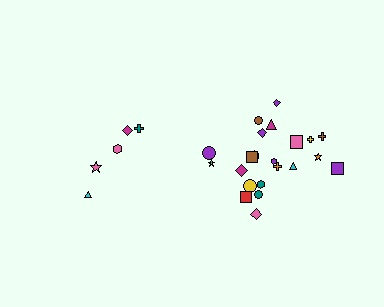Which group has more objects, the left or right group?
The right group.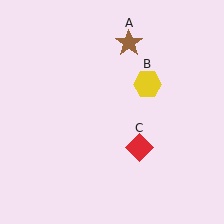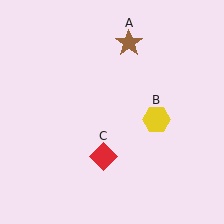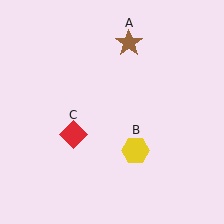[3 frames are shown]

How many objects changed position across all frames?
2 objects changed position: yellow hexagon (object B), red diamond (object C).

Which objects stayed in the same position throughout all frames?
Brown star (object A) remained stationary.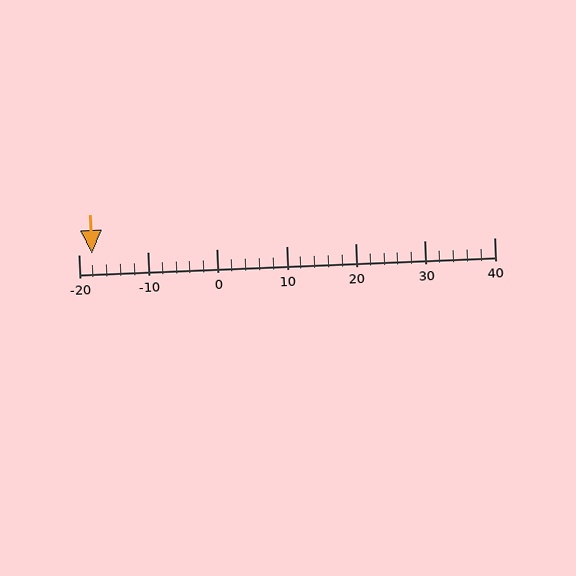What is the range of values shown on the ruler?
The ruler shows values from -20 to 40.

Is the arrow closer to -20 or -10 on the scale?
The arrow is closer to -20.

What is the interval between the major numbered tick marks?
The major tick marks are spaced 10 units apart.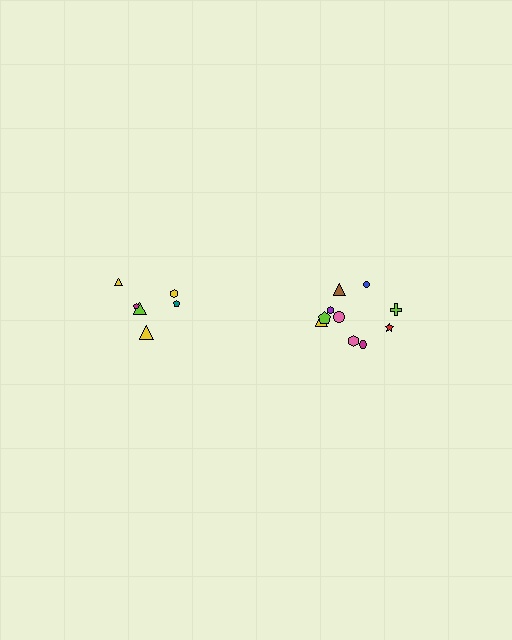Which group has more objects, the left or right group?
The right group.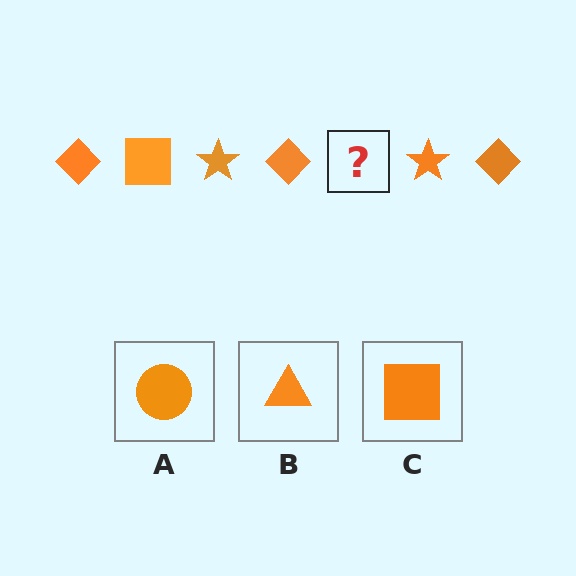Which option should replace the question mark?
Option C.